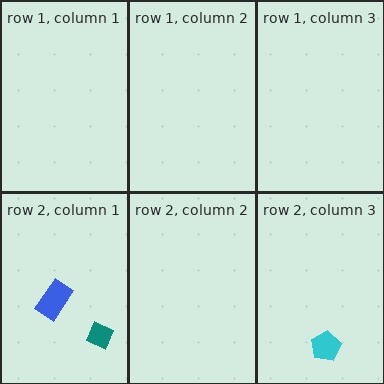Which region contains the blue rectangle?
The row 2, column 1 region.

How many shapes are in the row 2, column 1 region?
2.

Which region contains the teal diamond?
The row 2, column 1 region.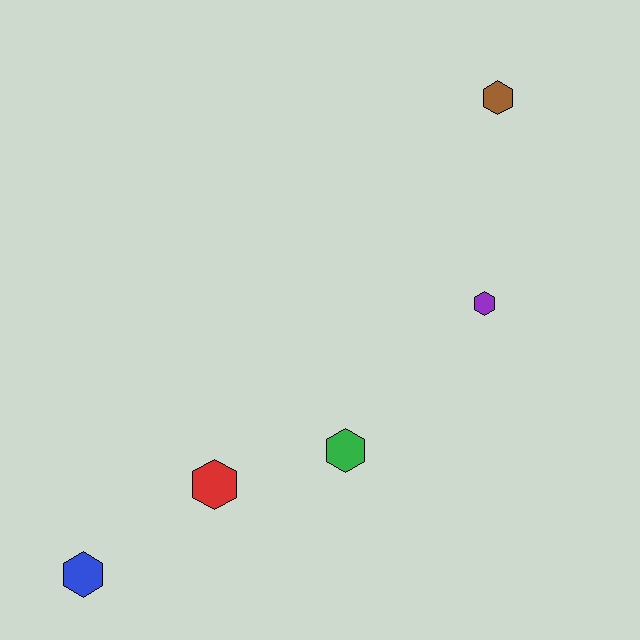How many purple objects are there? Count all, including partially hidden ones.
There is 1 purple object.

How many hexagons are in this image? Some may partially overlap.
There are 5 hexagons.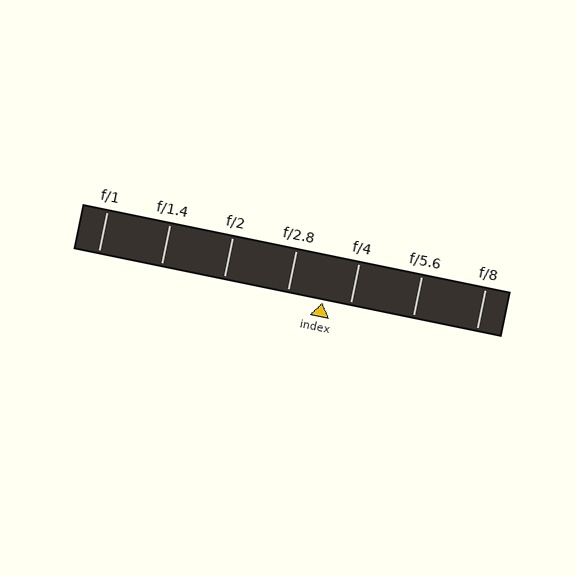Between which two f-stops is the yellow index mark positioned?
The index mark is between f/2.8 and f/4.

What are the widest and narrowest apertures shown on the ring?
The widest aperture shown is f/1 and the narrowest is f/8.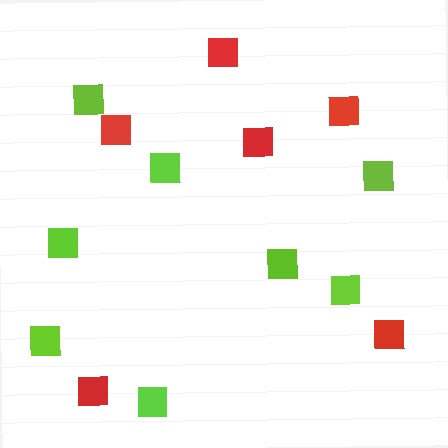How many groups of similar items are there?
There are 2 groups: one group of lime squares (8) and one group of red squares (6).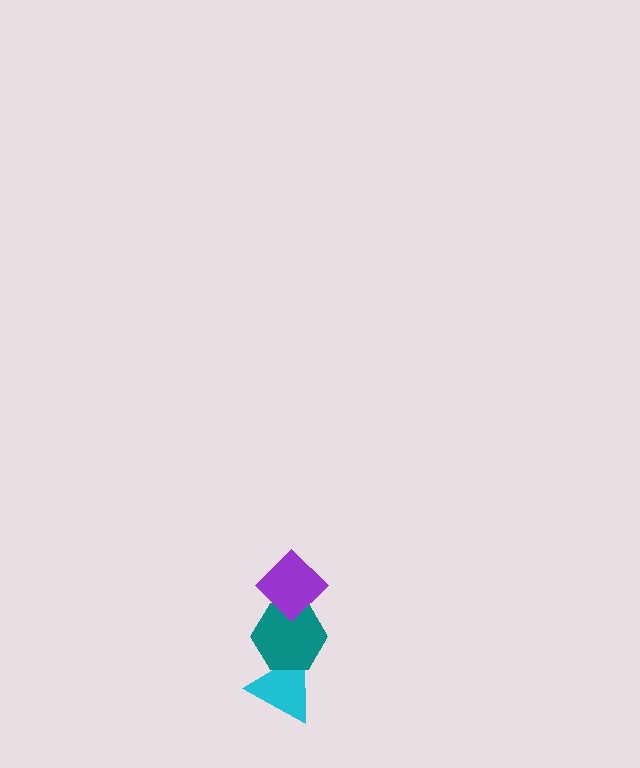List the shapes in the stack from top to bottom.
From top to bottom: the purple diamond, the teal hexagon, the cyan triangle.